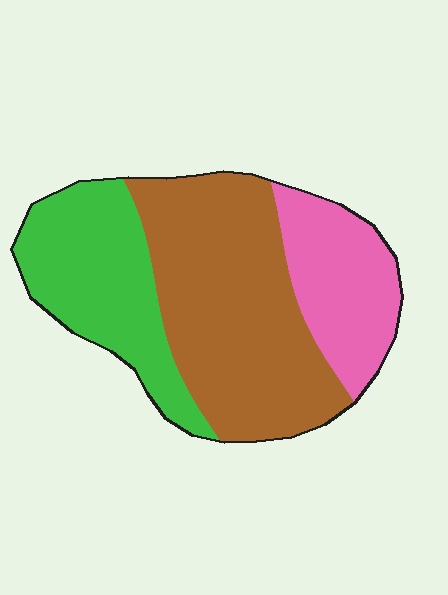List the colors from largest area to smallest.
From largest to smallest: brown, green, pink.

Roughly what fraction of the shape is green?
Green takes up about one third (1/3) of the shape.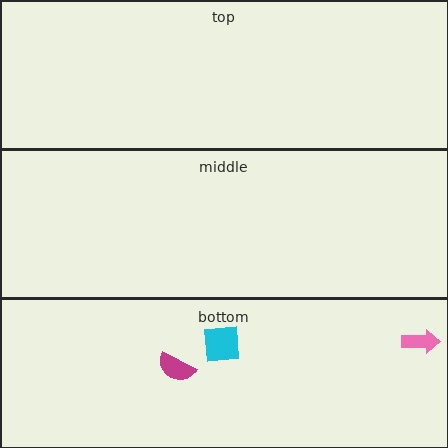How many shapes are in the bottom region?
3.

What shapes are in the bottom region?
The pink arrow, the magenta semicircle, the cyan square.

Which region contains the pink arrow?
The bottom region.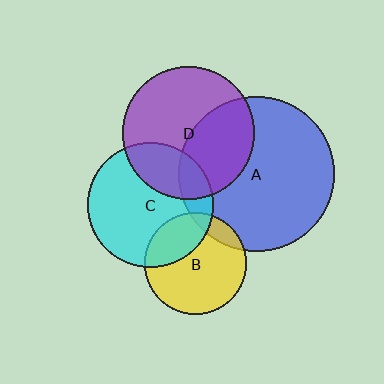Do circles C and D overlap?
Yes.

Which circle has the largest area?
Circle A (blue).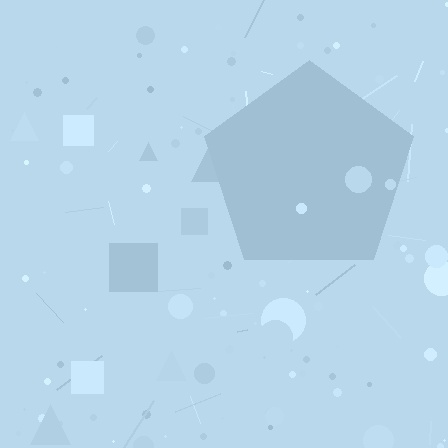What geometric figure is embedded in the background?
A pentagon is embedded in the background.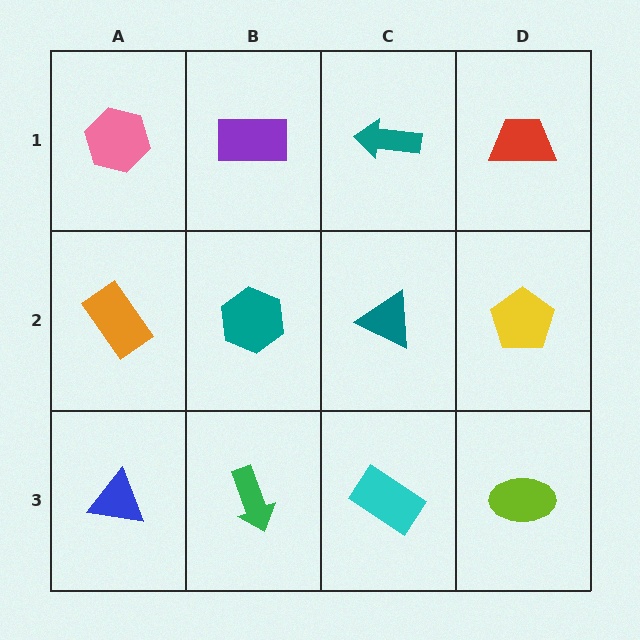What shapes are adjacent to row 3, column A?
An orange rectangle (row 2, column A), a green arrow (row 3, column B).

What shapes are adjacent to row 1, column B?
A teal hexagon (row 2, column B), a pink hexagon (row 1, column A), a teal arrow (row 1, column C).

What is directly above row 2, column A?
A pink hexagon.